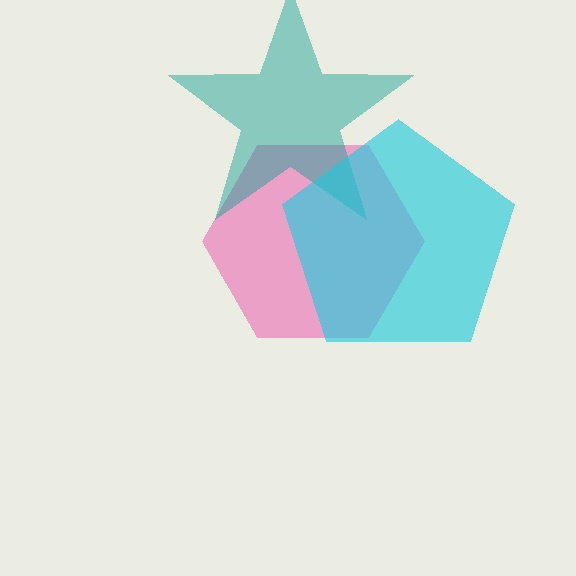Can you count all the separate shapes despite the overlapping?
Yes, there are 3 separate shapes.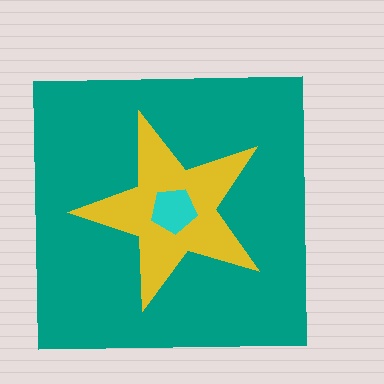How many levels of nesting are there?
3.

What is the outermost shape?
The teal square.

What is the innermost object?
The cyan pentagon.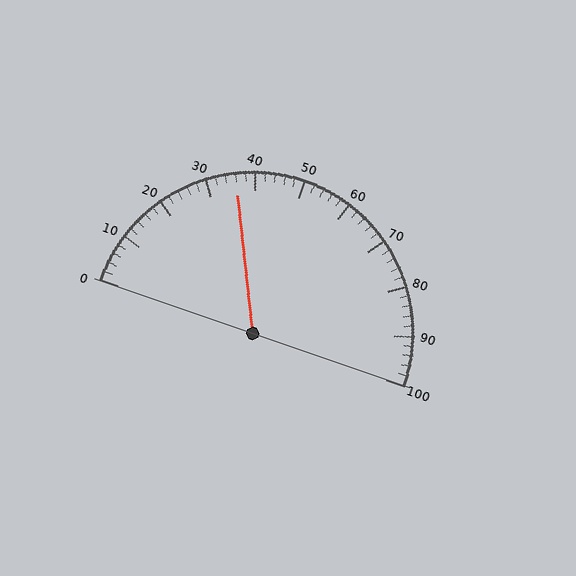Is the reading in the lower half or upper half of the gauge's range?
The reading is in the lower half of the range (0 to 100).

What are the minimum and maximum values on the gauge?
The gauge ranges from 0 to 100.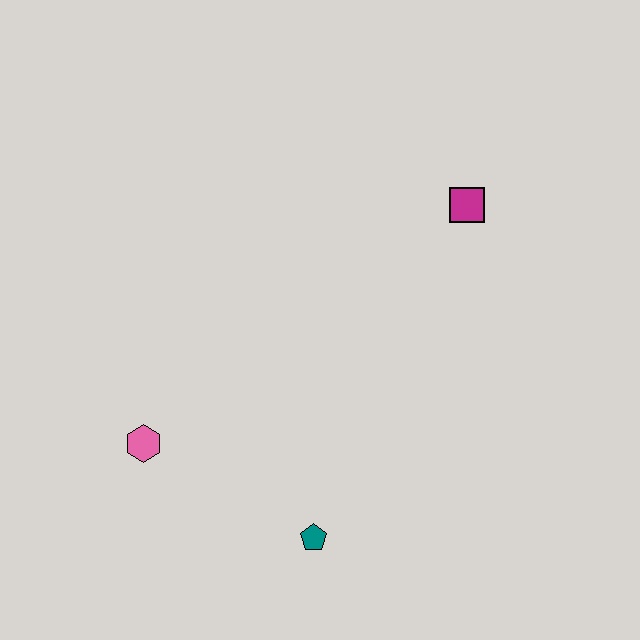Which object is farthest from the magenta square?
The pink hexagon is farthest from the magenta square.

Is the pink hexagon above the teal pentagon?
Yes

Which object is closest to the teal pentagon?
The pink hexagon is closest to the teal pentagon.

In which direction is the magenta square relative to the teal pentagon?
The magenta square is above the teal pentagon.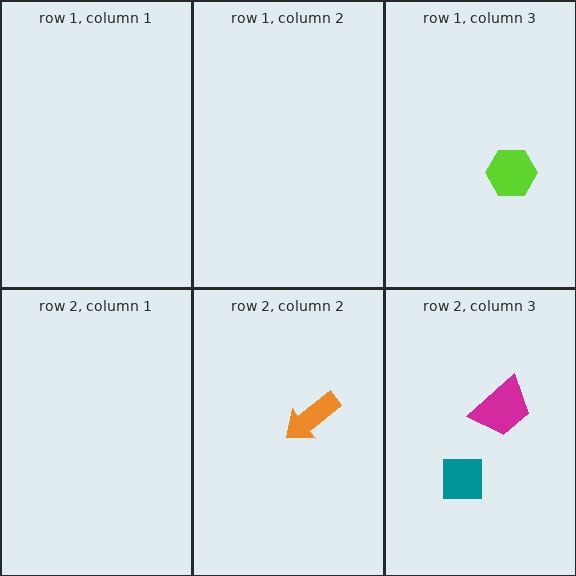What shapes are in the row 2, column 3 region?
The magenta trapezoid, the teal square.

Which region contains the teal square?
The row 2, column 3 region.